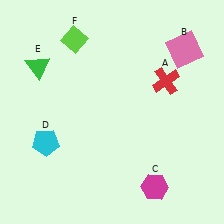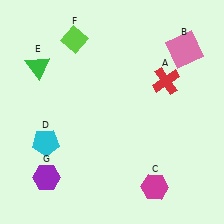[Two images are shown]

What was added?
A purple hexagon (G) was added in Image 2.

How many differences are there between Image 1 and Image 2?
There is 1 difference between the two images.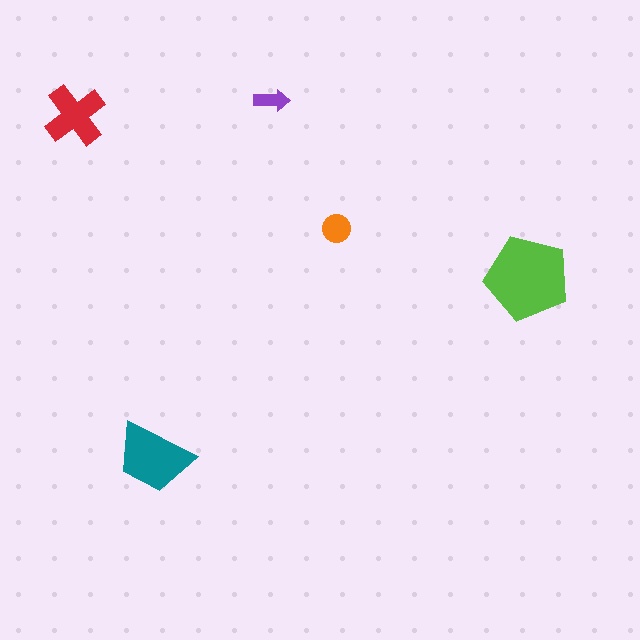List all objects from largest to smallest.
The lime pentagon, the teal trapezoid, the red cross, the orange circle, the purple arrow.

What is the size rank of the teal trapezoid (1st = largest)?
2nd.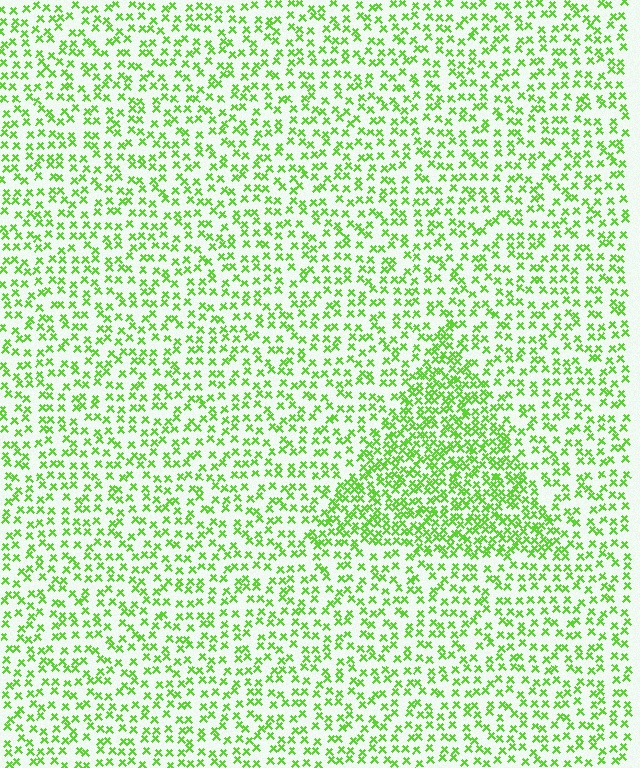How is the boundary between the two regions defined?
The boundary is defined by a change in element density (approximately 2.0x ratio). All elements are the same color, size, and shape.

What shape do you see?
I see a triangle.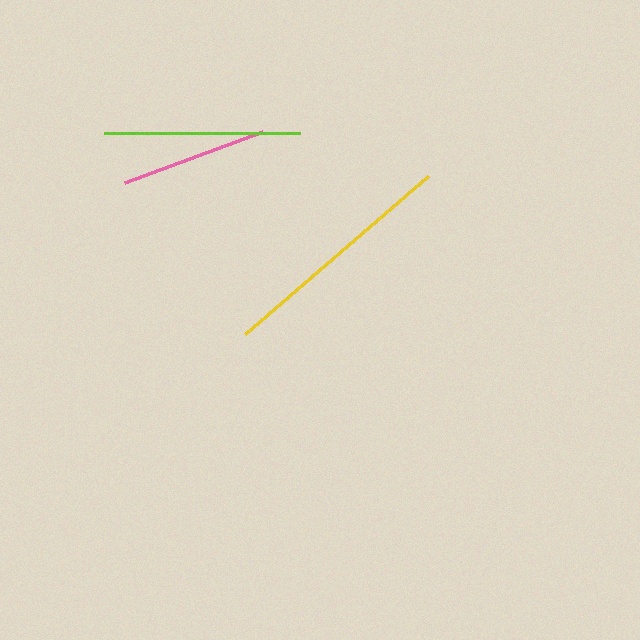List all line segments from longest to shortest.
From longest to shortest: yellow, lime, pink.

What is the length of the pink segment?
The pink segment is approximately 147 pixels long.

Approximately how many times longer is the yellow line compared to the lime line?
The yellow line is approximately 1.2 times the length of the lime line.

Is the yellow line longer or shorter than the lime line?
The yellow line is longer than the lime line.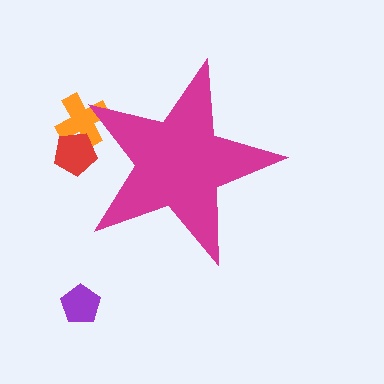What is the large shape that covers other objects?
A magenta star.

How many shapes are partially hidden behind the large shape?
2 shapes are partially hidden.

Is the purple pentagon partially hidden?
No, the purple pentagon is fully visible.